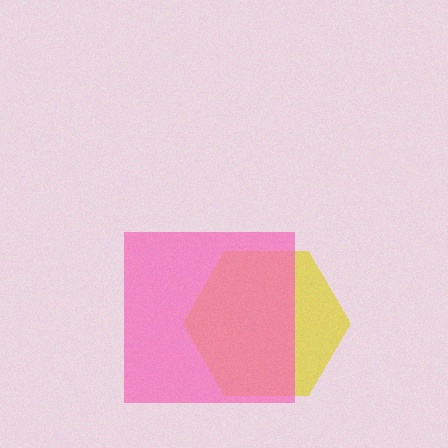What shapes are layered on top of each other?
The layered shapes are: a yellow hexagon, a pink square.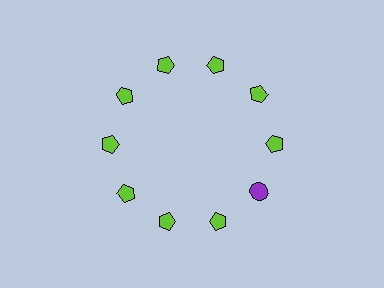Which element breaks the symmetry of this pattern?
The purple circle at roughly the 4 o'clock position breaks the symmetry. All other shapes are lime pentagons.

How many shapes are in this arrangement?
There are 10 shapes arranged in a ring pattern.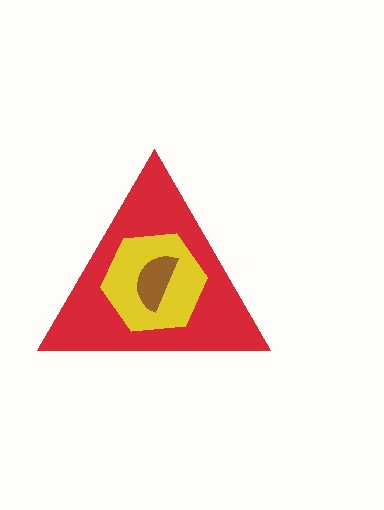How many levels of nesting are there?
3.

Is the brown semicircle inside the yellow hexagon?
Yes.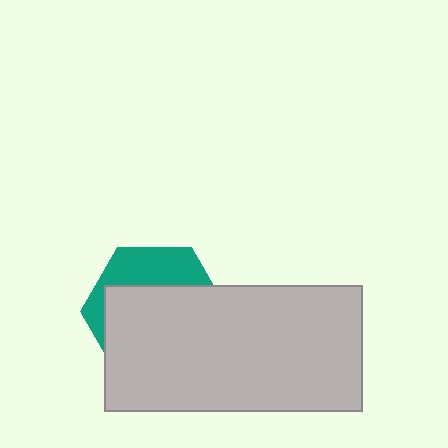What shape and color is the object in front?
The object in front is a light gray rectangle.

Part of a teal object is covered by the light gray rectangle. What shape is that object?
It is a hexagon.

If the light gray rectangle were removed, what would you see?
You would see the complete teal hexagon.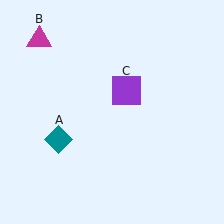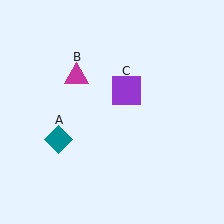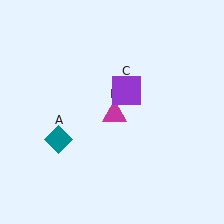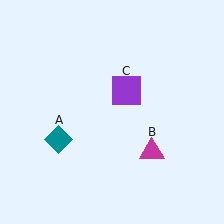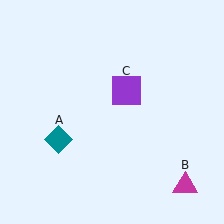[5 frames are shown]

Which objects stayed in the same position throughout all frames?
Teal diamond (object A) and purple square (object C) remained stationary.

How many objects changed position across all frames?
1 object changed position: magenta triangle (object B).